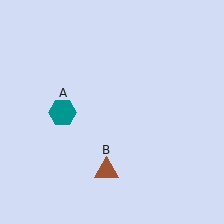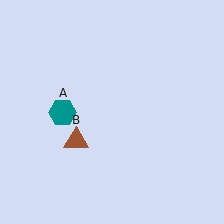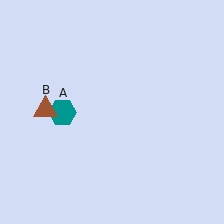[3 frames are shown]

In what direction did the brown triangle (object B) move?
The brown triangle (object B) moved up and to the left.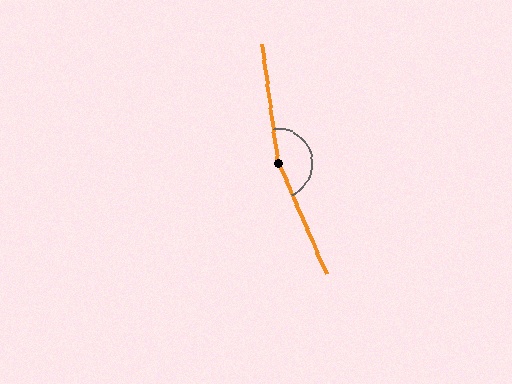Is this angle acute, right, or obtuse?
It is obtuse.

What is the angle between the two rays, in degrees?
Approximately 164 degrees.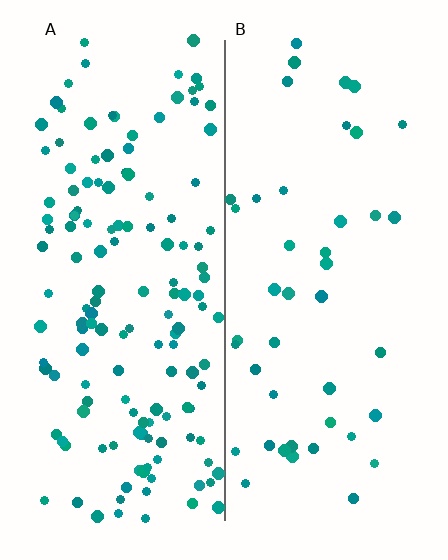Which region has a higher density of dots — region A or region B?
A (the left).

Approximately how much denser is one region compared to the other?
Approximately 3.3× — region A over region B.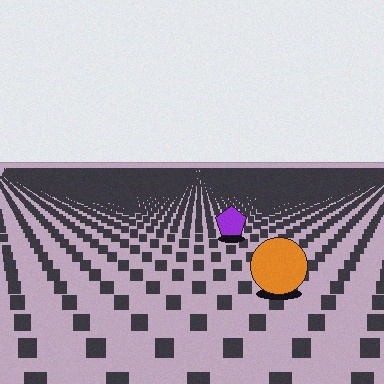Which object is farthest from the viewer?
The purple pentagon is farthest from the viewer. It appears smaller and the ground texture around it is denser.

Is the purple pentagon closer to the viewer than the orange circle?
No. The orange circle is closer — you can tell from the texture gradient: the ground texture is coarser near it.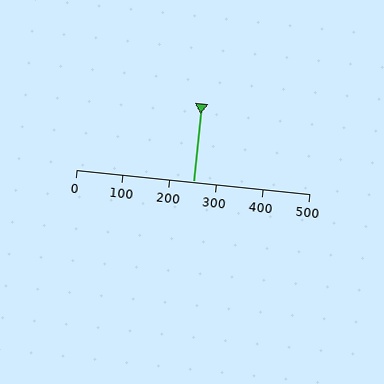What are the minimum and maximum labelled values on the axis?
The axis runs from 0 to 500.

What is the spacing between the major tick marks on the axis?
The major ticks are spaced 100 apart.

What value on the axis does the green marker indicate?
The marker indicates approximately 250.